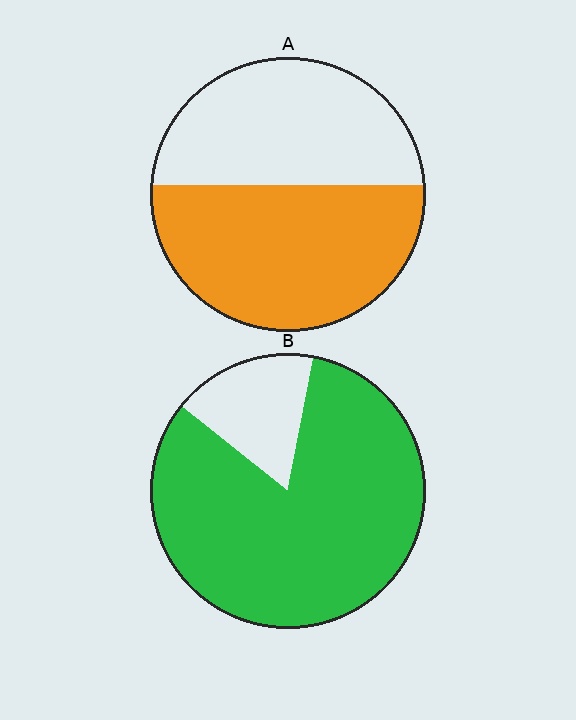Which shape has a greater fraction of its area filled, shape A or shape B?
Shape B.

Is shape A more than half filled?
Yes.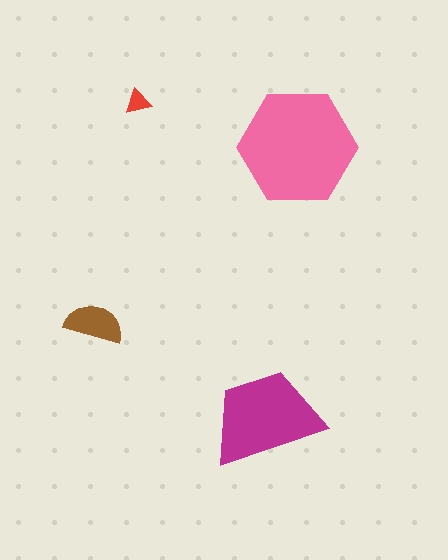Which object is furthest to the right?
The pink hexagon is rightmost.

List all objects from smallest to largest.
The red triangle, the brown semicircle, the magenta trapezoid, the pink hexagon.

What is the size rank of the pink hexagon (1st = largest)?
1st.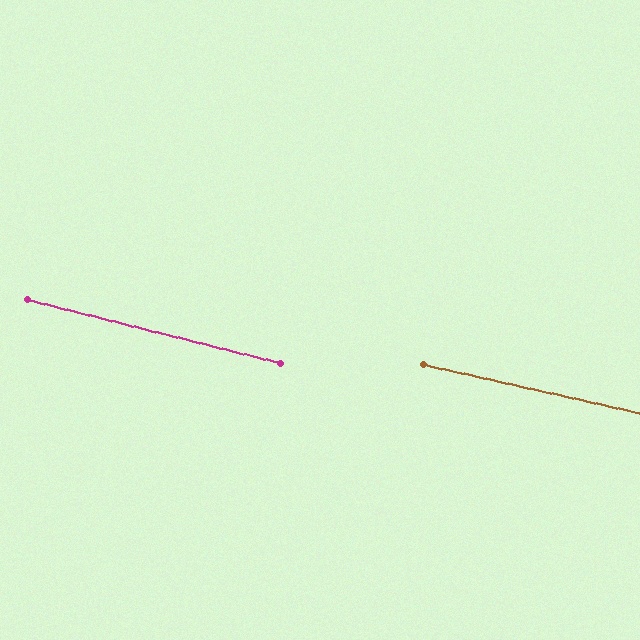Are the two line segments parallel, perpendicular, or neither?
Parallel — their directions differ by only 1.3°.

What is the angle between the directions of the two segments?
Approximately 1 degree.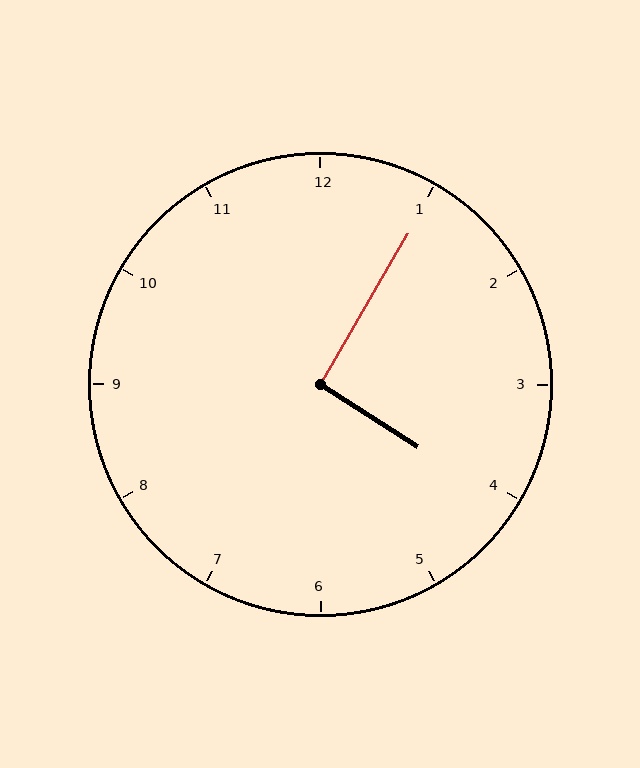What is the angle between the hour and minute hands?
Approximately 92 degrees.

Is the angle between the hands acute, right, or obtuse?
It is right.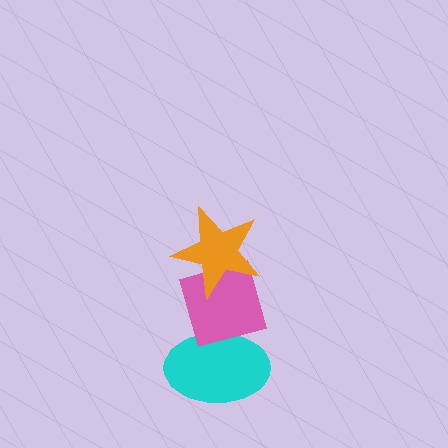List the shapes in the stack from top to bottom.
From top to bottom: the orange star, the pink diamond, the cyan ellipse.